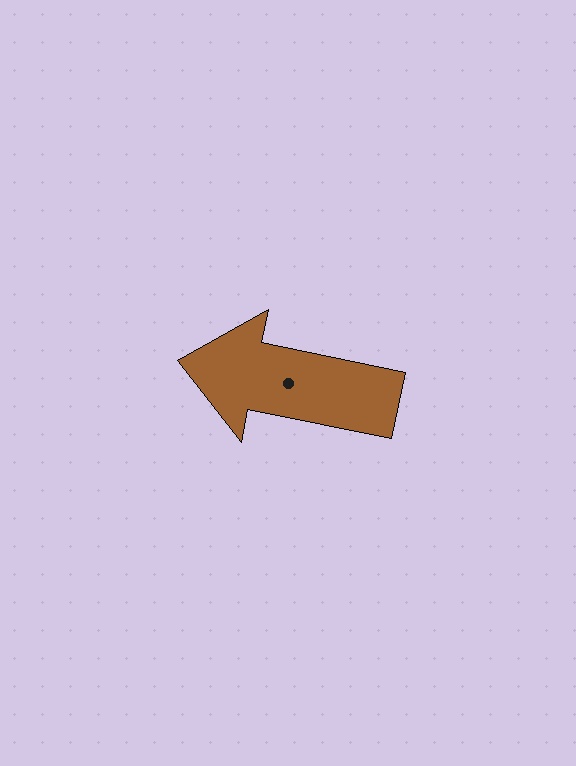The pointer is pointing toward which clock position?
Roughly 9 o'clock.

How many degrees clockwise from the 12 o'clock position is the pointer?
Approximately 282 degrees.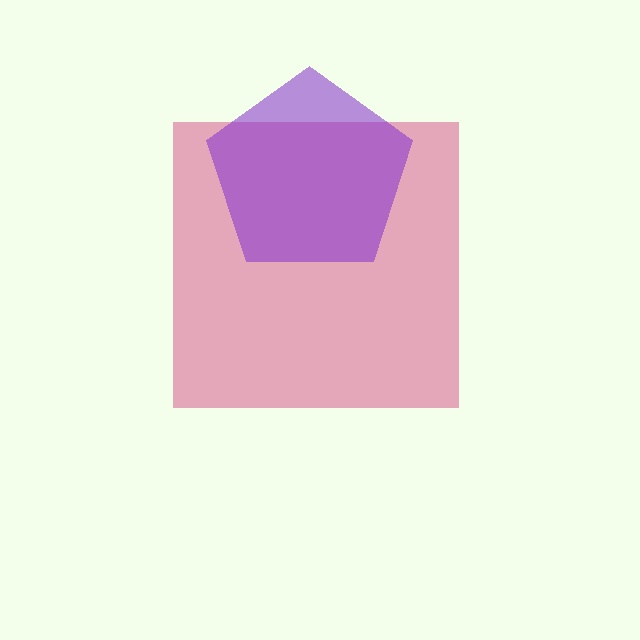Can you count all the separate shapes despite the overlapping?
Yes, there are 2 separate shapes.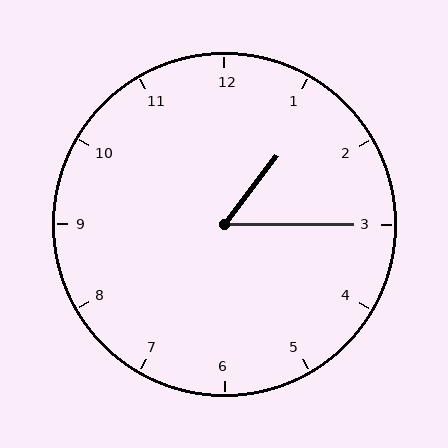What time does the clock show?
1:15.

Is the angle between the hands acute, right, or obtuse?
It is acute.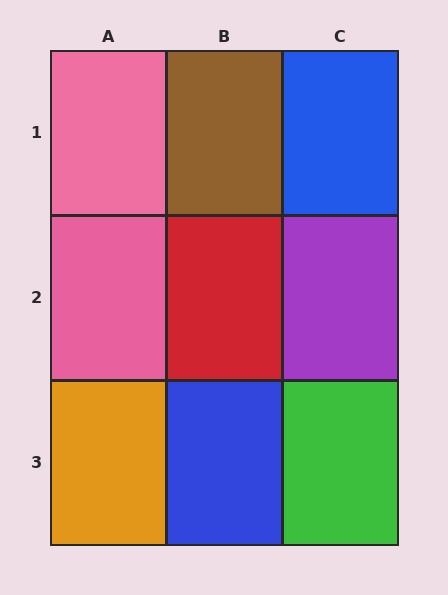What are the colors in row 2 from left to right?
Pink, red, purple.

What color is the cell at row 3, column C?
Green.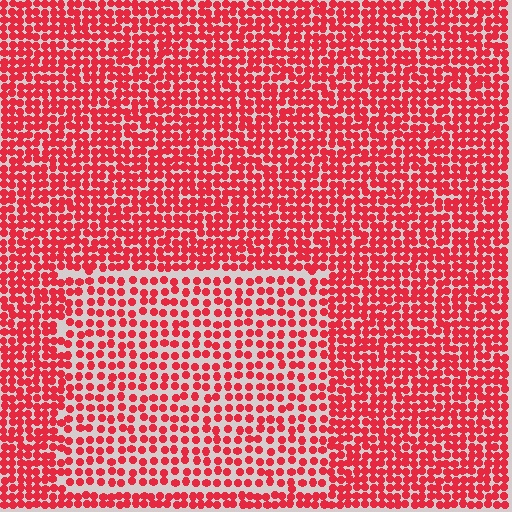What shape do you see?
I see a rectangle.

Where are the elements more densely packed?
The elements are more densely packed outside the rectangle boundary.